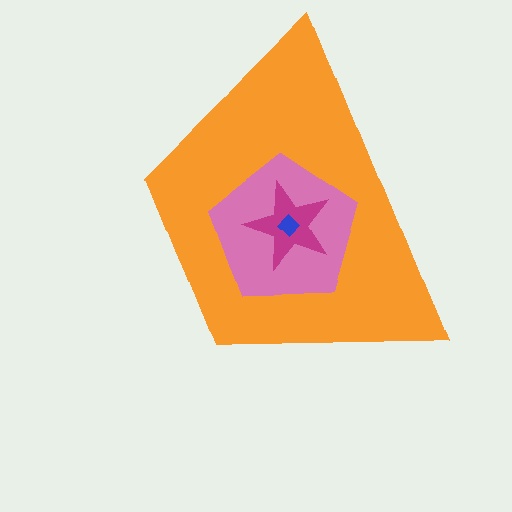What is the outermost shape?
The orange trapezoid.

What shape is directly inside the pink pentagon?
The magenta star.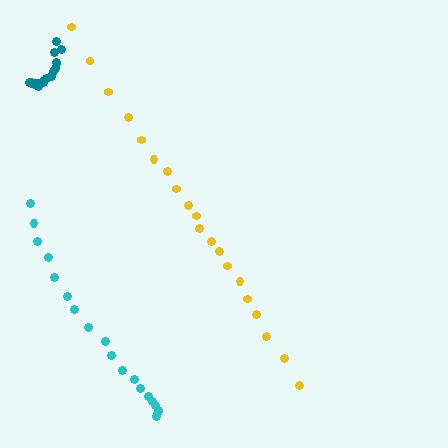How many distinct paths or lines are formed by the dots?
There are 3 distinct paths.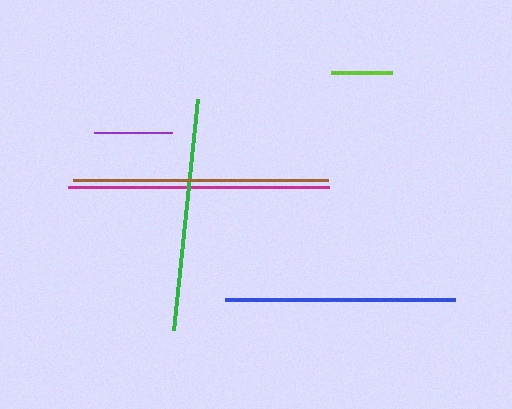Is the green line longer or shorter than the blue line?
The green line is longer than the blue line.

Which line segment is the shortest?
The lime line is the shortest at approximately 62 pixels.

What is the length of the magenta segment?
The magenta segment is approximately 261 pixels long.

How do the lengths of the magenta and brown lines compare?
The magenta and brown lines are approximately the same length.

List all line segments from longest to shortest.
From longest to shortest: magenta, brown, green, blue, purple, lime.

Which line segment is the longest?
The magenta line is the longest at approximately 261 pixels.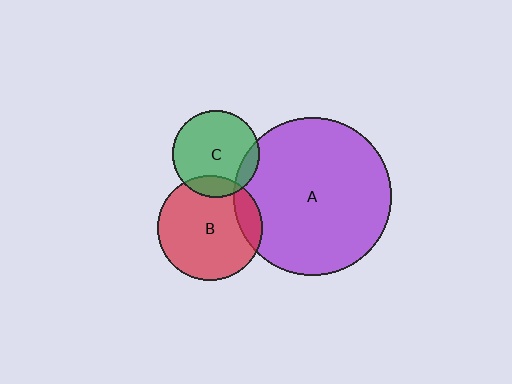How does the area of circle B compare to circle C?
Approximately 1.5 times.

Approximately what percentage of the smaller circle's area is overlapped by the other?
Approximately 15%.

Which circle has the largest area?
Circle A (purple).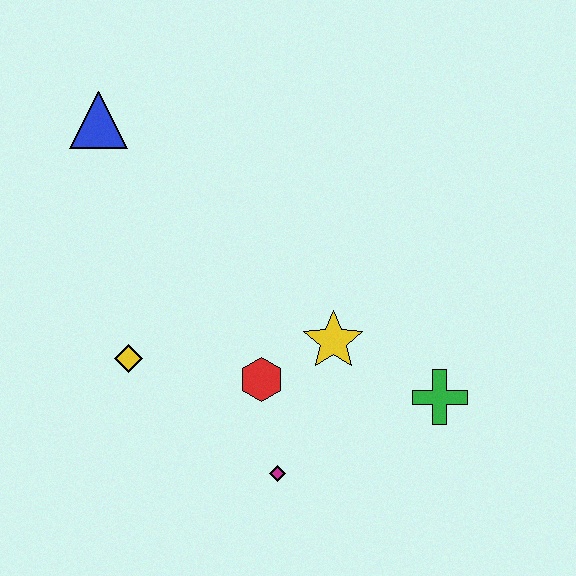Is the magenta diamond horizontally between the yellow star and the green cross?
No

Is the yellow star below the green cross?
No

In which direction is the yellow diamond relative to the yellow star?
The yellow diamond is to the left of the yellow star.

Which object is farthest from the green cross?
The blue triangle is farthest from the green cross.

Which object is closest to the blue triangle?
The yellow diamond is closest to the blue triangle.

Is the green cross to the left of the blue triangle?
No